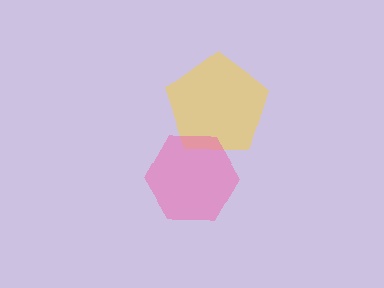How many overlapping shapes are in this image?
There are 2 overlapping shapes in the image.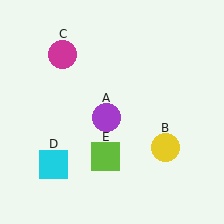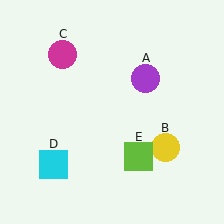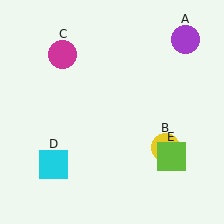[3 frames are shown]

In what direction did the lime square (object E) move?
The lime square (object E) moved right.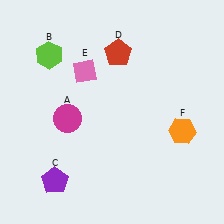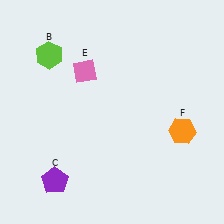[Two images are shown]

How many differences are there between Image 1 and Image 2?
There are 2 differences between the two images.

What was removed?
The magenta circle (A), the red pentagon (D) were removed in Image 2.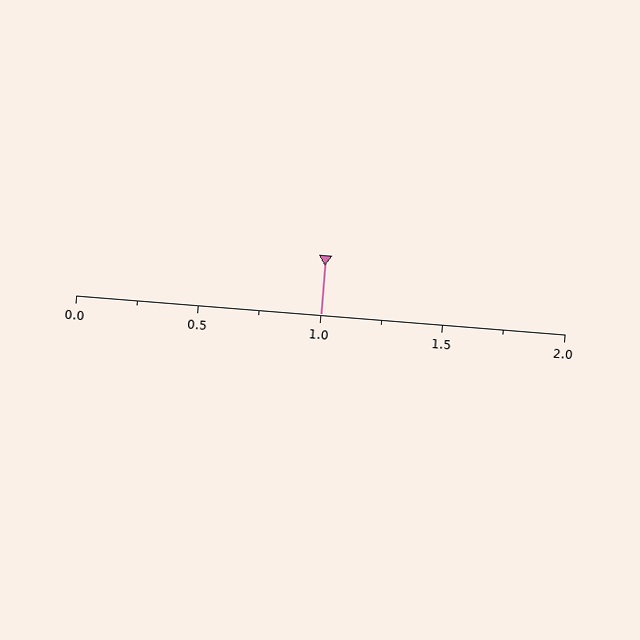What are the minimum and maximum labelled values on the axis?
The axis runs from 0.0 to 2.0.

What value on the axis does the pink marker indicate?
The marker indicates approximately 1.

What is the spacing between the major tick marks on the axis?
The major ticks are spaced 0.5 apart.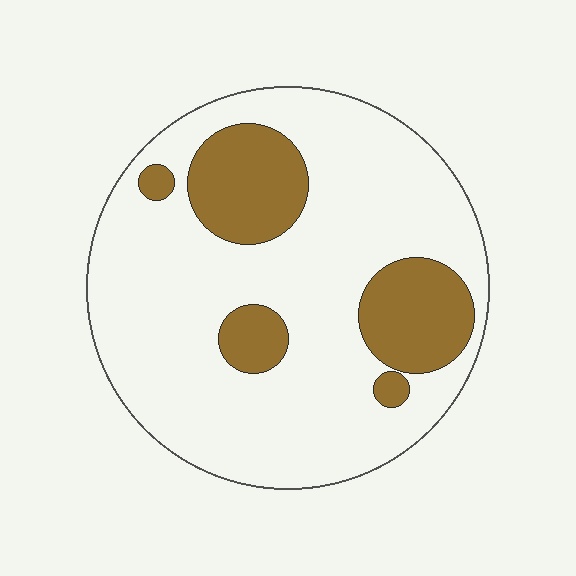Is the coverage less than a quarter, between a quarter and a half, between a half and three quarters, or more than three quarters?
Less than a quarter.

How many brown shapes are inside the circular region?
5.